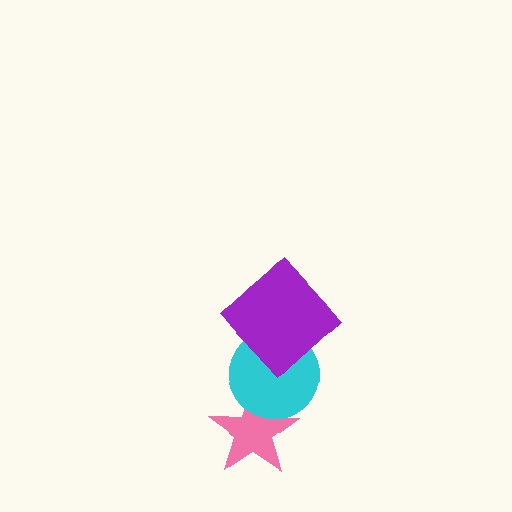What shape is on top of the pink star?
The cyan circle is on top of the pink star.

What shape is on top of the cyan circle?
The purple diamond is on top of the cyan circle.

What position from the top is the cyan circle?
The cyan circle is 2nd from the top.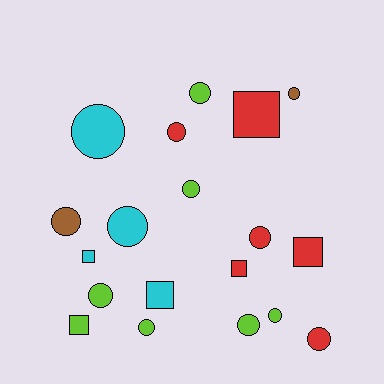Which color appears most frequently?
Lime, with 7 objects.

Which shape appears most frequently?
Circle, with 13 objects.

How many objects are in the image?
There are 19 objects.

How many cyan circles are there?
There are 2 cyan circles.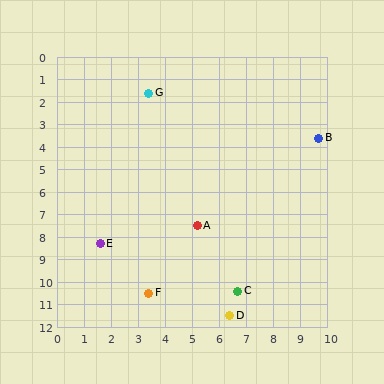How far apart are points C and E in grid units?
Points C and E are about 5.5 grid units apart.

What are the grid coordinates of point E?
Point E is at approximately (1.6, 8.3).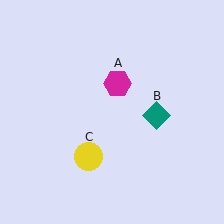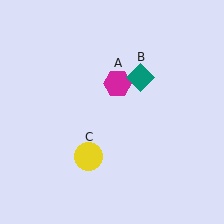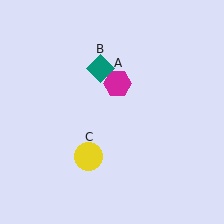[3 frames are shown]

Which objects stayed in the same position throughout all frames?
Magenta hexagon (object A) and yellow circle (object C) remained stationary.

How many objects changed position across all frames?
1 object changed position: teal diamond (object B).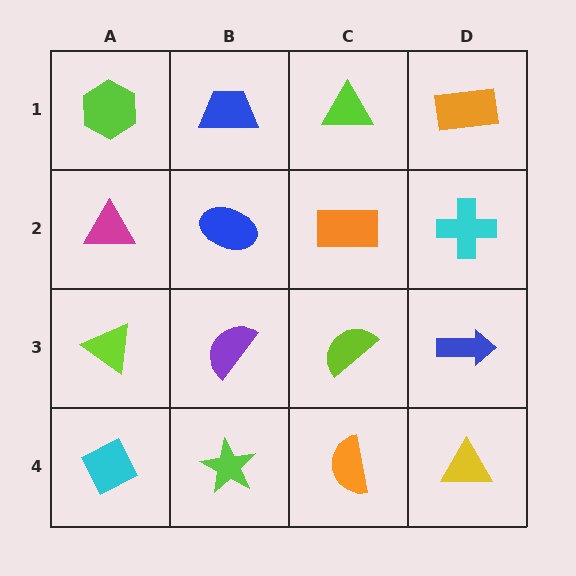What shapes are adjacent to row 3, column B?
A blue ellipse (row 2, column B), a lime star (row 4, column B), a lime triangle (row 3, column A), a lime semicircle (row 3, column C).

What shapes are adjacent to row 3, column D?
A cyan cross (row 2, column D), a yellow triangle (row 4, column D), a lime semicircle (row 3, column C).